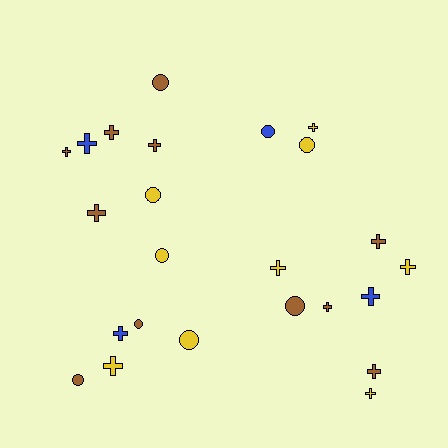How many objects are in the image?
There are 24 objects.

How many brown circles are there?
There are 4 brown circles.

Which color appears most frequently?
Brown, with 11 objects.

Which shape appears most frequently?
Cross, with 15 objects.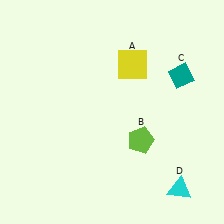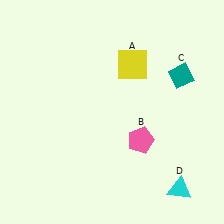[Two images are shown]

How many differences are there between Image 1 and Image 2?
There is 1 difference between the two images.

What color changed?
The pentagon (B) changed from lime in Image 1 to pink in Image 2.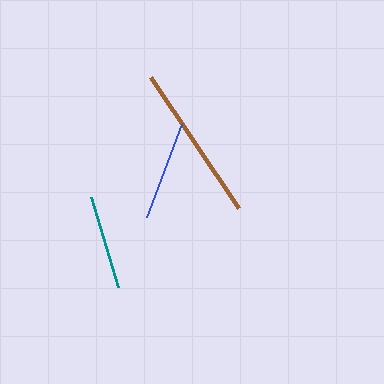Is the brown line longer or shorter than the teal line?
The brown line is longer than the teal line.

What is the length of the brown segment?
The brown segment is approximately 158 pixels long.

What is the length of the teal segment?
The teal segment is approximately 94 pixels long.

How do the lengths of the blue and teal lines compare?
The blue and teal lines are approximately the same length.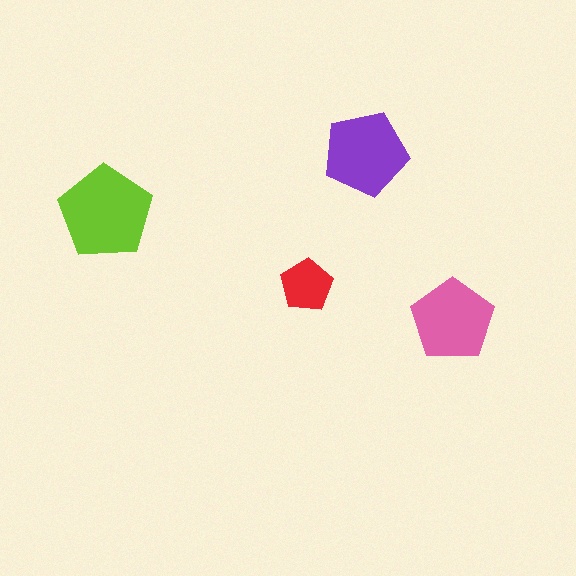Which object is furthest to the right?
The pink pentagon is rightmost.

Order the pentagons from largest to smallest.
the lime one, the purple one, the pink one, the red one.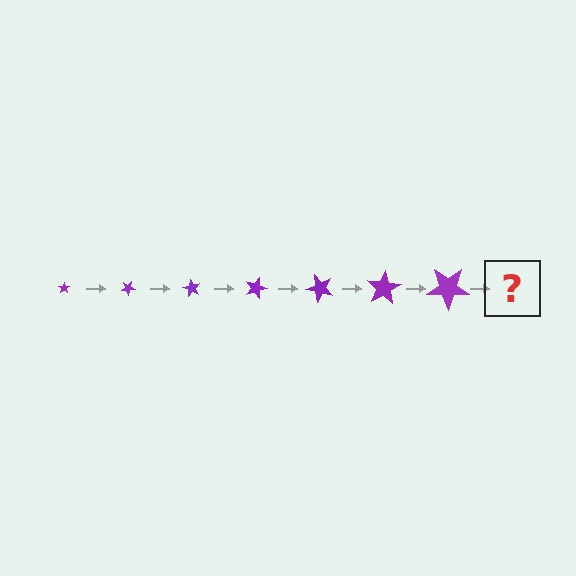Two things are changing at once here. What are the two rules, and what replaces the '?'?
The two rules are that the star grows larger each step and it rotates 30 degrees each step. The '?' should be a star, larger than the previous one and rotated 210 degrees from the start.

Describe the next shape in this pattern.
It should be a star, larger than the previous one and rotated 210 degrees from the start.